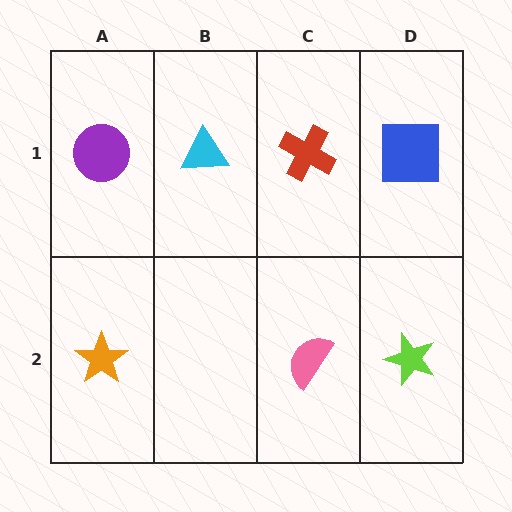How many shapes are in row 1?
4 shapes.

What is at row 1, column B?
A cyan triangle.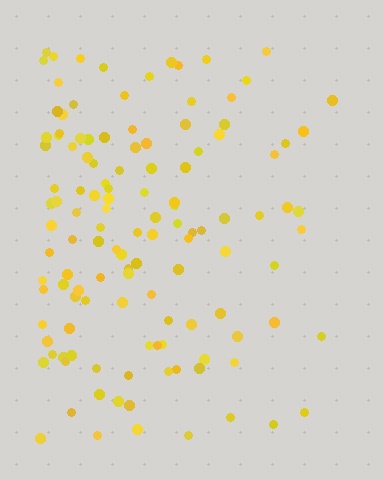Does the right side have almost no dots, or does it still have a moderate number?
Still a moderate number, just noticeably fewer than the left.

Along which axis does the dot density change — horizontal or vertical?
Horizontal.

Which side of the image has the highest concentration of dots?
The left.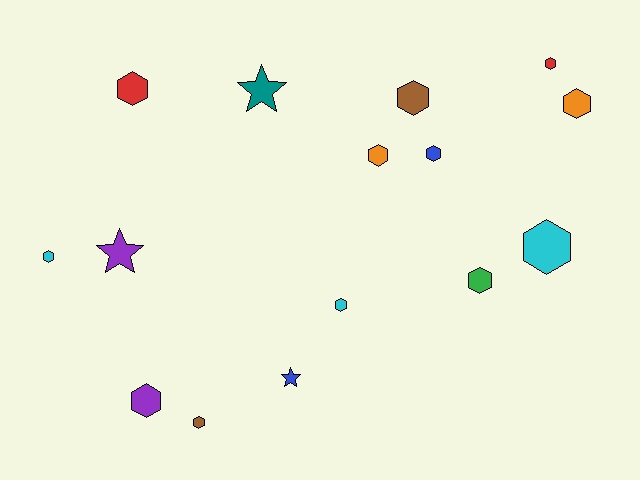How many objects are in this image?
There are 15 objects.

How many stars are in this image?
There are 3 stars.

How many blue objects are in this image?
There are 2 blue objects.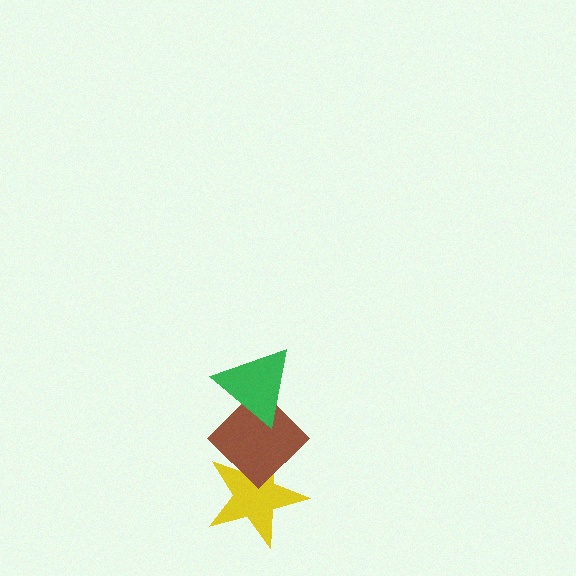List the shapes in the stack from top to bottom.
From top to bottom: the green triangle, the brown diamond, the yellow star.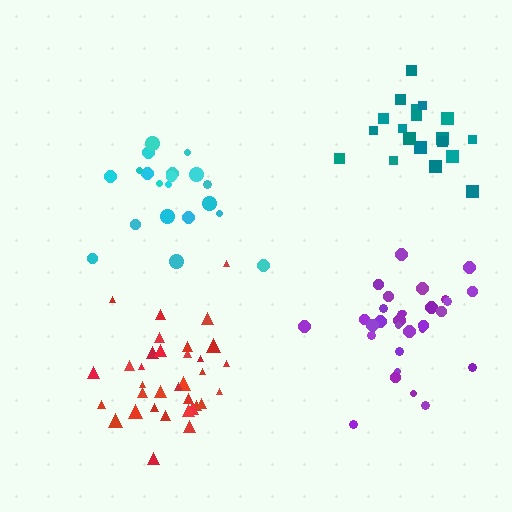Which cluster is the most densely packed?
Purple.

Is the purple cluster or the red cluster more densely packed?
Purple.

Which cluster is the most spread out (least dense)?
Cyan.